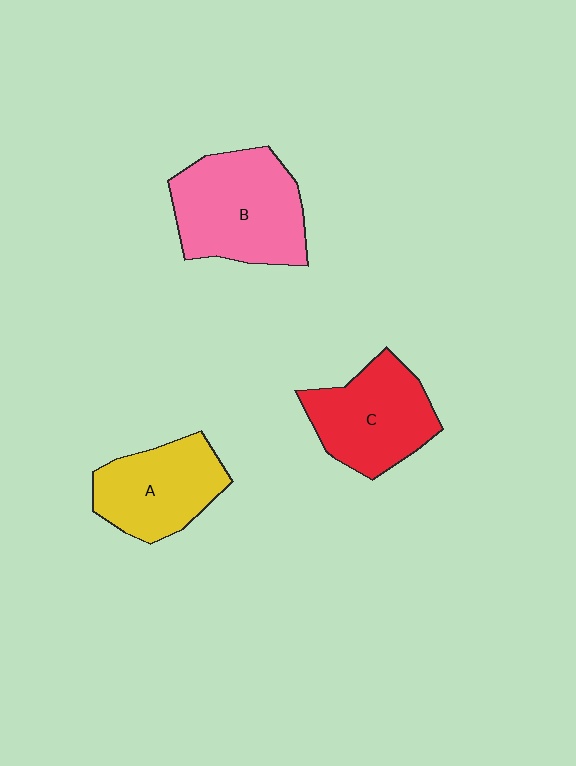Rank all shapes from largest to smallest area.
From largest to smallest: B (pink), C (red), A (yellow).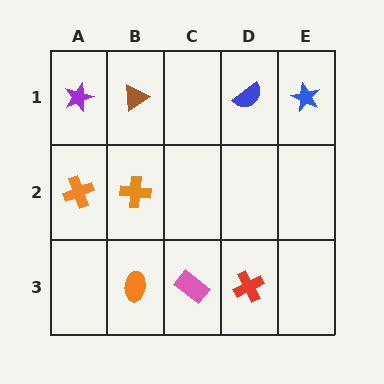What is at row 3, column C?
A pink rectangle.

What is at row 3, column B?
An orange ellipse.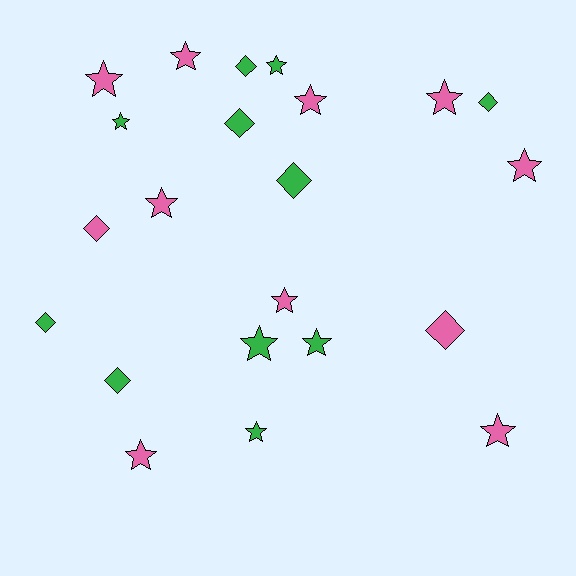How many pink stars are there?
There are 9 pink stars.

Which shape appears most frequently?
Star, with 14 objects.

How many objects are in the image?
There are 22 objects.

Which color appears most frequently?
Green, with 11 objects.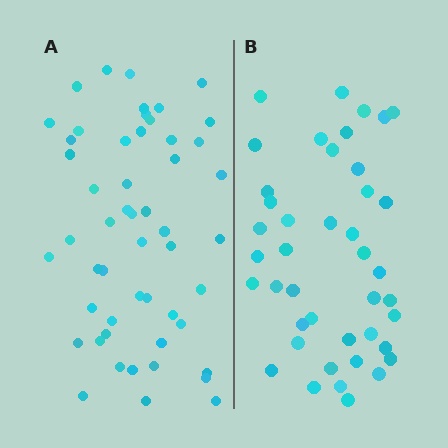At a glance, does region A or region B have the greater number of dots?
Region A (the left region) has more dots.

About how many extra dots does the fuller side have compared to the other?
Region A has roughly 10 or so more dots than region B.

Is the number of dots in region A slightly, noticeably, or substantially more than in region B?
Region A has only slightly more — the two regions are fairly close. The ratio is roughly 1.2 to 1.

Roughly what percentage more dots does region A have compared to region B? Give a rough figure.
About 25% more.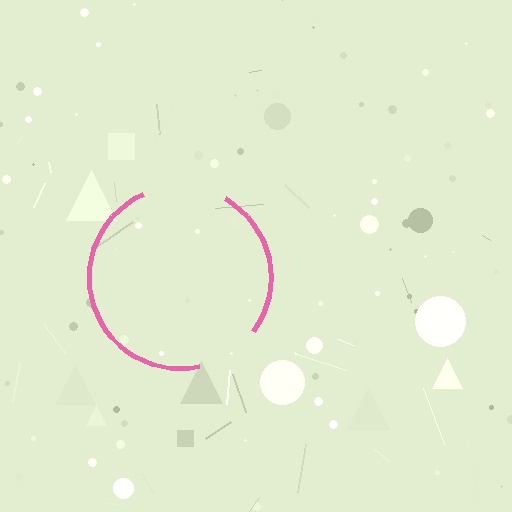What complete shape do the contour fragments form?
The contour fragments form a circle.